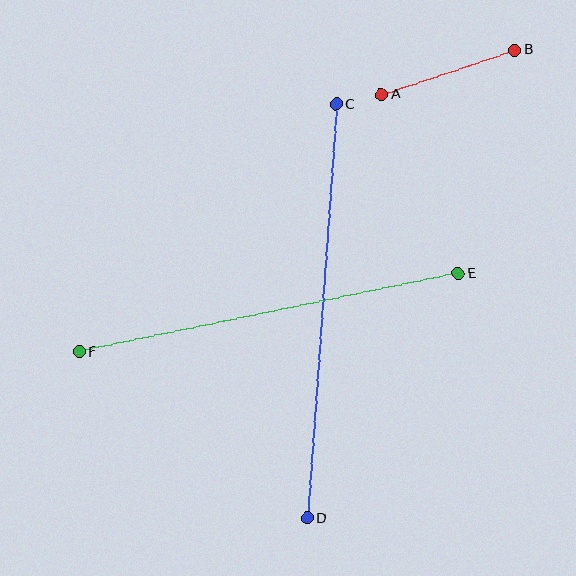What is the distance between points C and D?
The distance is approximately 415 pixels.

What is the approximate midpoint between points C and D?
The midpoint is at approximately (322, 311) pixels.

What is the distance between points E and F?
The distance is approximately 387 pixels.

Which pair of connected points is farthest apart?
Points C and D are farthest apart.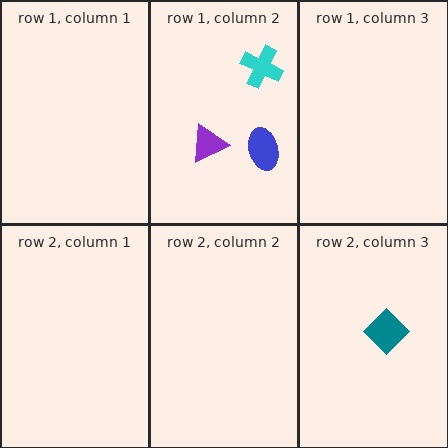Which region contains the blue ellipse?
The row 1, column 2 region.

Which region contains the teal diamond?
The row 2, column 3 region.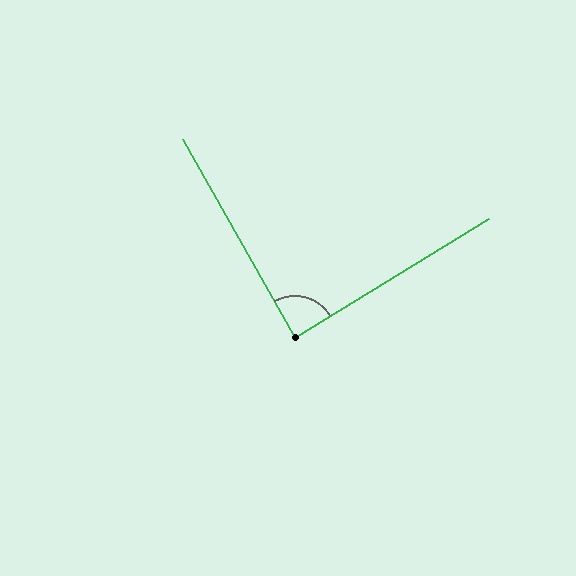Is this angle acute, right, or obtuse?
It is approximately a right angle.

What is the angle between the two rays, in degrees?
Approximately 88 degrees.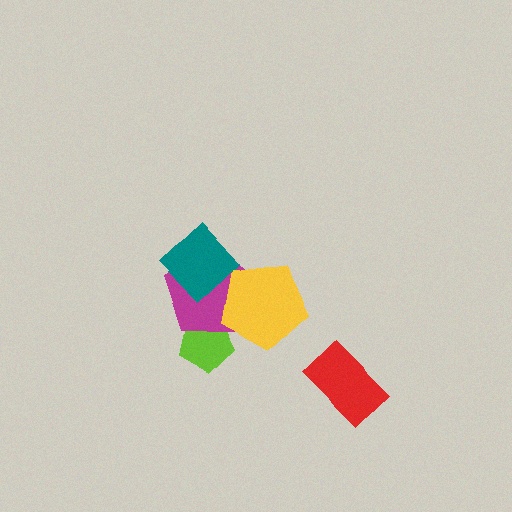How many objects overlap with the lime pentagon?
1 object overlaps with the lime pentagon.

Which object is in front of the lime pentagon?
The magenta pentagon is in front of the lime pentagon.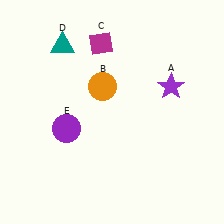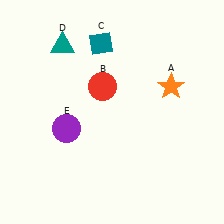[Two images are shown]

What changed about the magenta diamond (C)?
In Image 1, C is magenta. In Image 2, it changed to teal.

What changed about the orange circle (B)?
In Image 1, B is orange. In Image 2, it changed to red.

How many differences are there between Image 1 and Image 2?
There are 3 differences between the two images.